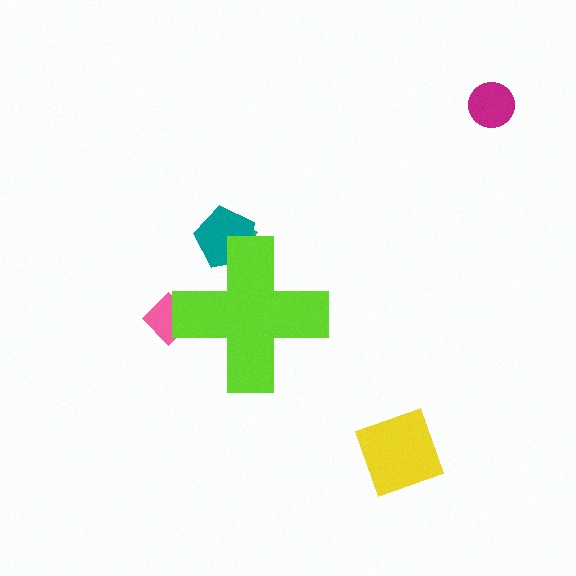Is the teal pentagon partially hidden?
Yes, the teal pentagon is partially hidden behind the lime cross.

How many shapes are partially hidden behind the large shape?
4 shapes are partially hidden.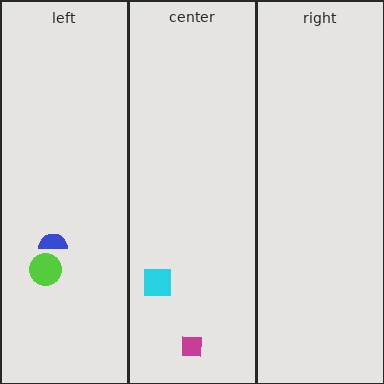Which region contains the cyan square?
The center region.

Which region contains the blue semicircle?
The left region.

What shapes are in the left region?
The lime circle, the blue semicircle.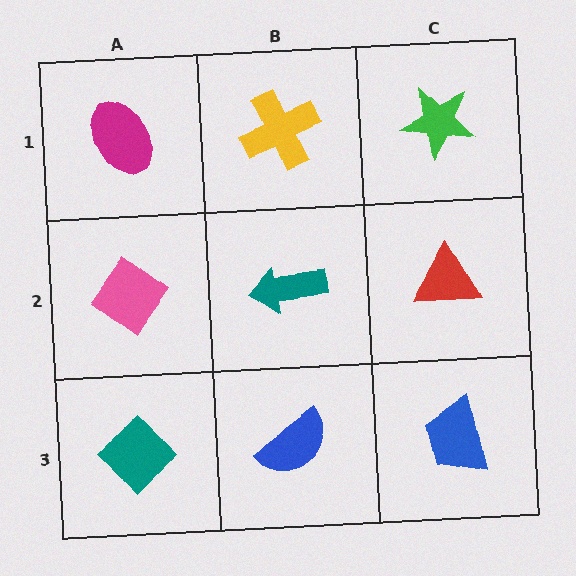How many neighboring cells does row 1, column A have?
2.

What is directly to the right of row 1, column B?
A green star.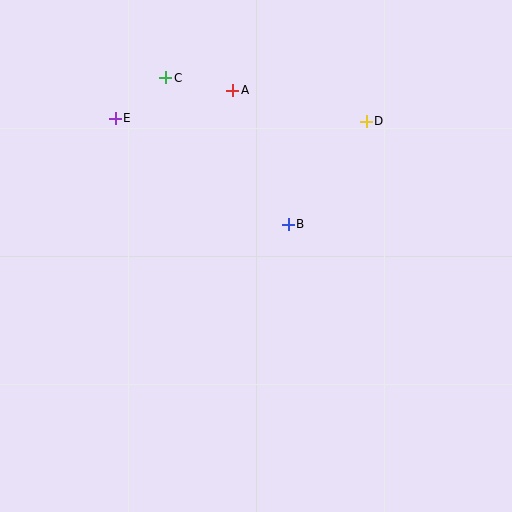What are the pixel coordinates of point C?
Point C is at (166, 78).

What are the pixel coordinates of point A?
Point A is at (233, 90).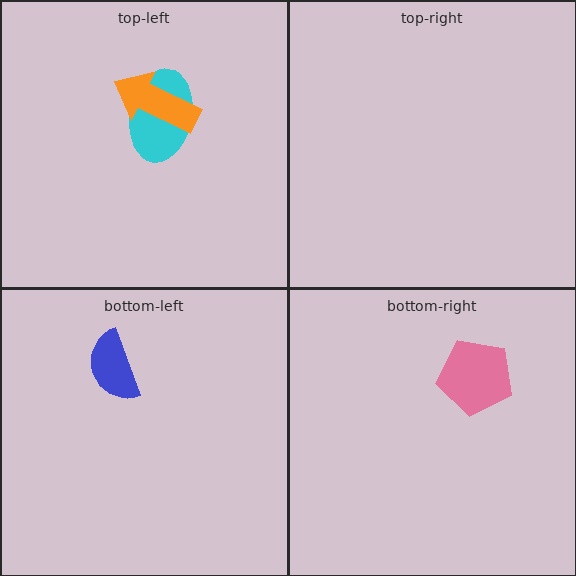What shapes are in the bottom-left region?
The blue semicircle.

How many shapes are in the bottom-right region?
1.